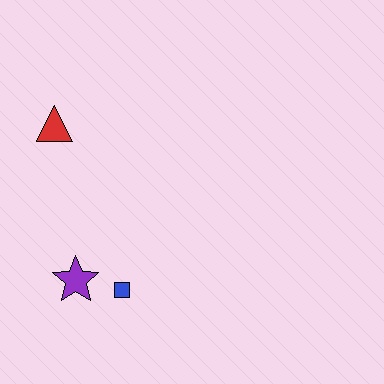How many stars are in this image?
There is 1 star.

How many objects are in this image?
There are 3 objects.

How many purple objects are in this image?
There is 1 purple object.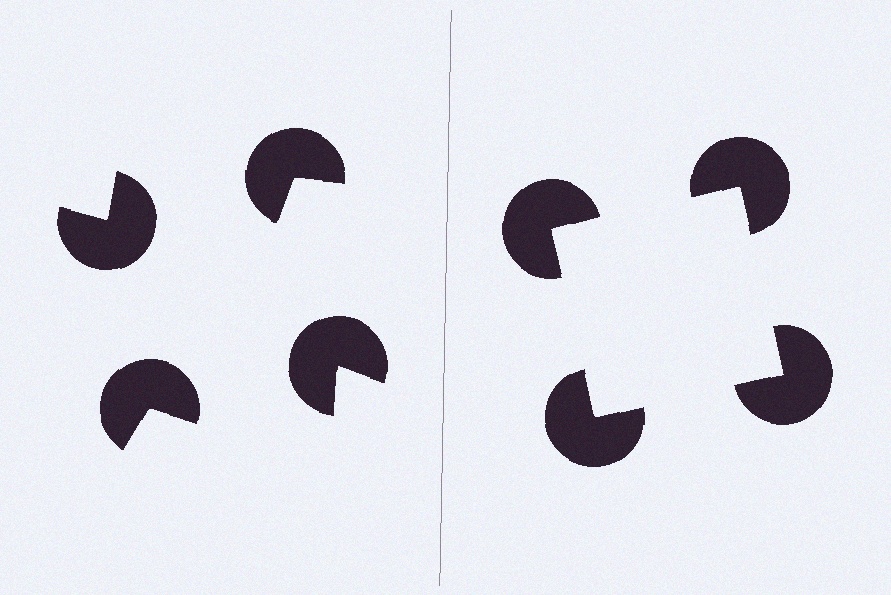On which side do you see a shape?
An illusory square appears on the right side. On the left side the wedge cuts are rotated, so no coherent shape forms.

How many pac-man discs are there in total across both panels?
8 — 4 on each side.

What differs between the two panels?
The pac-man discs are positioned identically on both sides; only the wedge orientations differ. On the right they align to a square; on the left they are misaligned.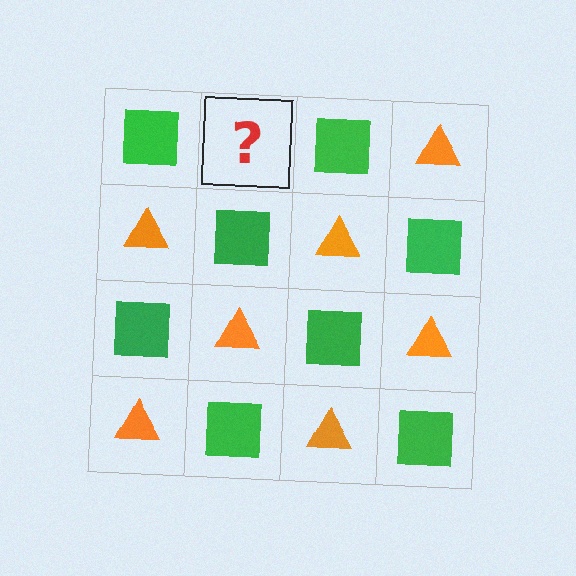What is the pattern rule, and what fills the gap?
The rule is that it alternates green square and orange triangle in a checkerboard pattern. The gap should be filled with an orange triangle.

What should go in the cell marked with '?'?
The missing cell should contain an orange triangle.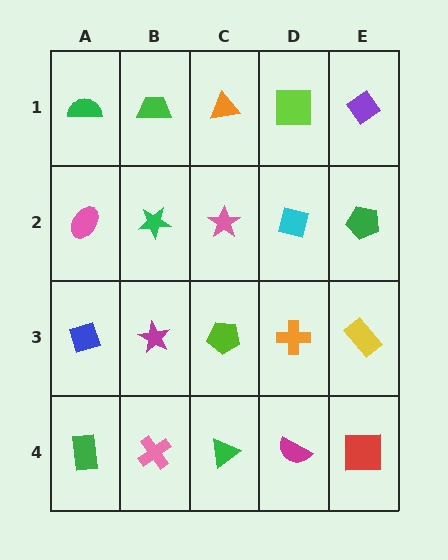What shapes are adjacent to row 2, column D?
A lime square (row 1, column D), an orange cross (row 3, column D), a pink star (row 2, column C), a green pentagon (row 2, column E).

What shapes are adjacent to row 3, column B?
A green star (row 2, column B), a pink cross (row 4, column B), a blue diamond (row 3, column A), a lime pentagon (row 3, column C).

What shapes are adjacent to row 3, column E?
A green pentagon (row 2, column E), a red square (row 4, column E), an orange cross (row 3, column D).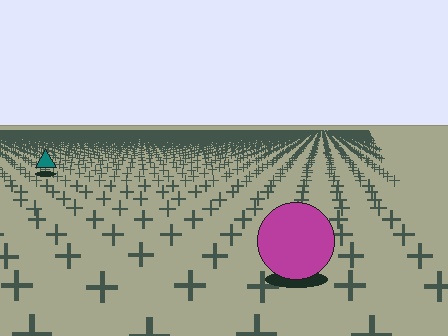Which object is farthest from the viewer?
The teal triangle is farthest from the viewer. It appears smaller and the ground texture around it is denser.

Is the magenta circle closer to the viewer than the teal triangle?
Yes. The magenta circle is closer — you can tell from the texture gradient: the ground texture is coarser near it.